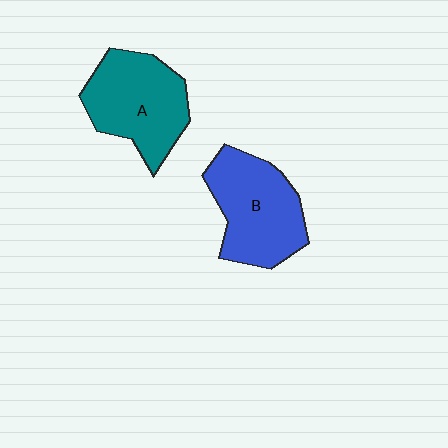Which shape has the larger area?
Shape A (teal).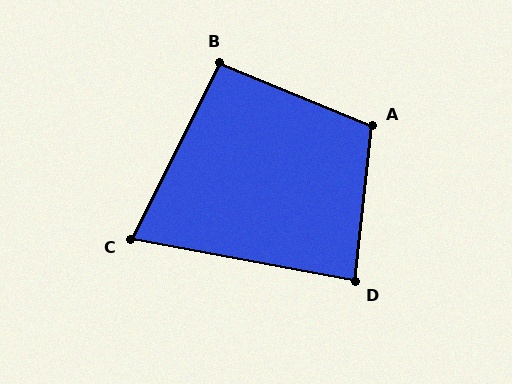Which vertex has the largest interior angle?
A, at approximately 106 degrees.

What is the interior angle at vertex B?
Approximately 94 degrees (approximately right).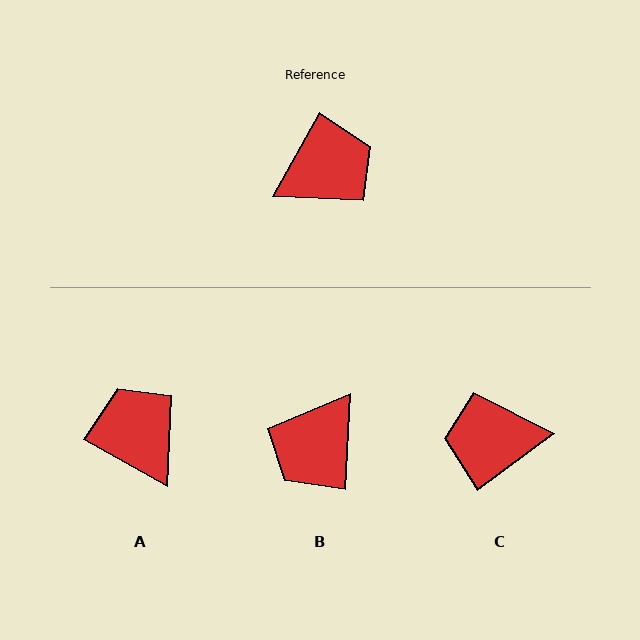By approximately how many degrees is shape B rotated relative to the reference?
Approximately 154 degrees clockwise.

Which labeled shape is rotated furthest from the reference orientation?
C, about 156 degrees away.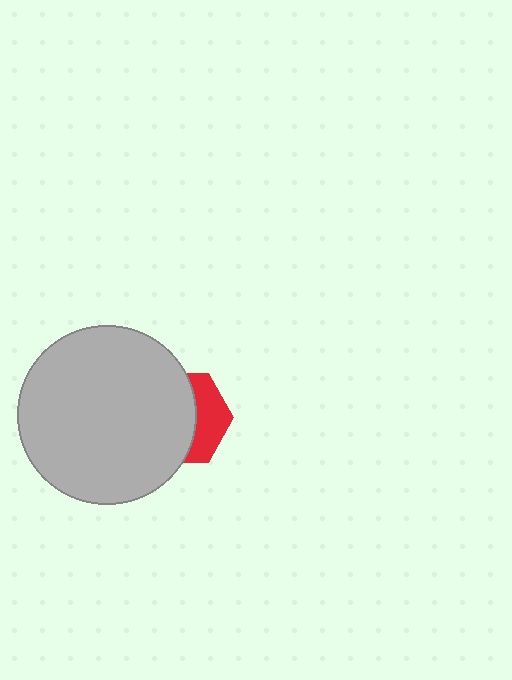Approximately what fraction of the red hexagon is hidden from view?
Roughly 64% of the red hexagon is hidden behind the light gray circle.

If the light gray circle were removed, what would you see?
You would see the complete red hexagon.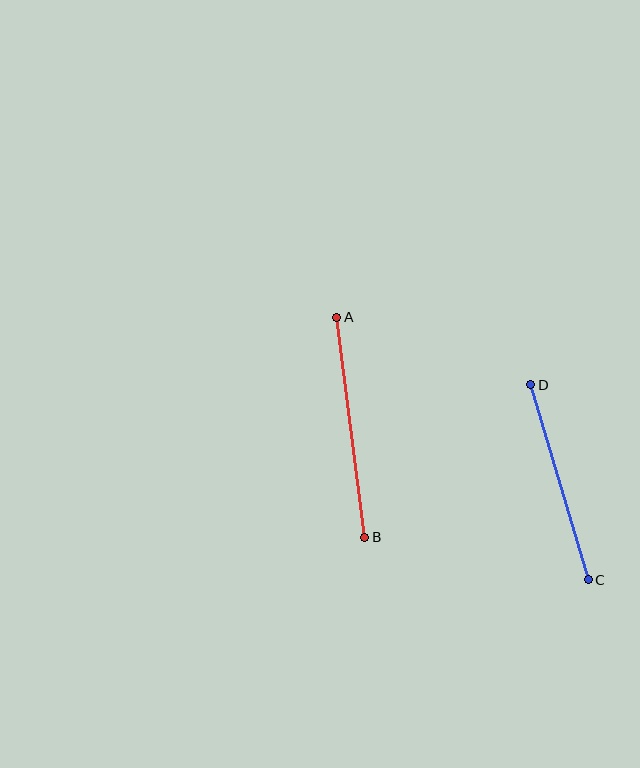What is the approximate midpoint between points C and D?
The midpoint is at approximately (559, 482) pixels.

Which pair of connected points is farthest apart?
Points A and B are farthest apart.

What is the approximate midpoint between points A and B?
The midpoint is at approximately (351, 427) pixels.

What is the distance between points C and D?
The distance is approximately 203 pixels.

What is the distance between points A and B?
The distance is approximately 222 pixels.